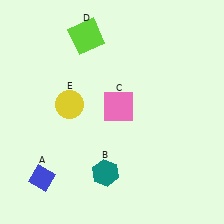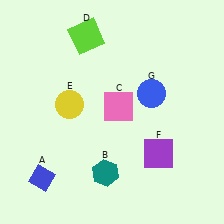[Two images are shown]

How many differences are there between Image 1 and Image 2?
There are 2 differences between the two images.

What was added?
A purple square (F), a blue circle (G) were added in Image 2.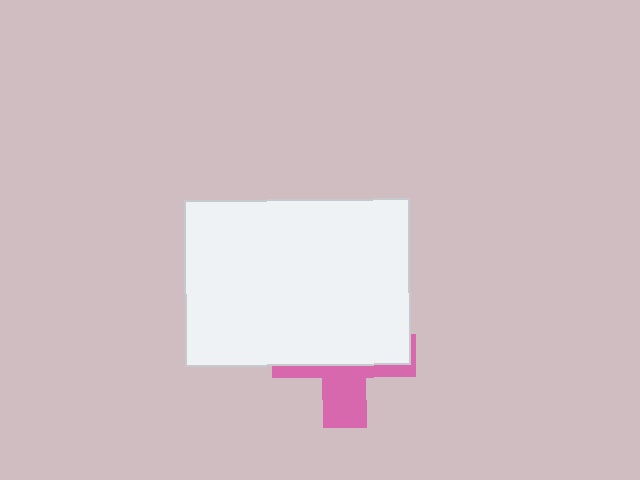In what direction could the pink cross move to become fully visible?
The pink cross could move down. That would shift it out from behind the white rectangle entirely.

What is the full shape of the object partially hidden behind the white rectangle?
The partially hidden object is a pink cross.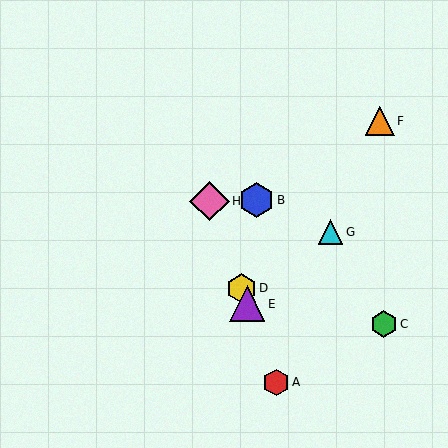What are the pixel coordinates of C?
Object C is at (384, 324).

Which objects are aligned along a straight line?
Objects A, D, E, H are aligned along a straight line.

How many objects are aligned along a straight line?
4 objects (A, D, E, H) are aligned along a straight line.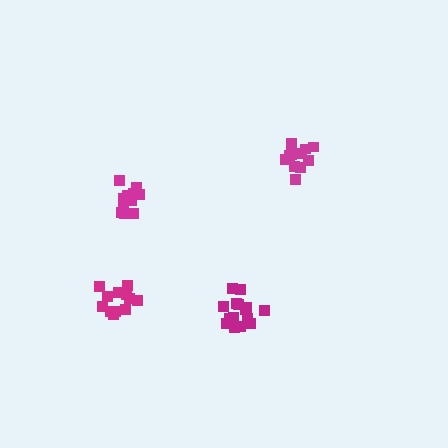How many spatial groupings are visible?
There are 4 spatial groupings.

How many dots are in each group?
Group 1: 11 dots, Group 2: 16 dots, Group 3: 12 dots, Group 4: 11 dots (50 total).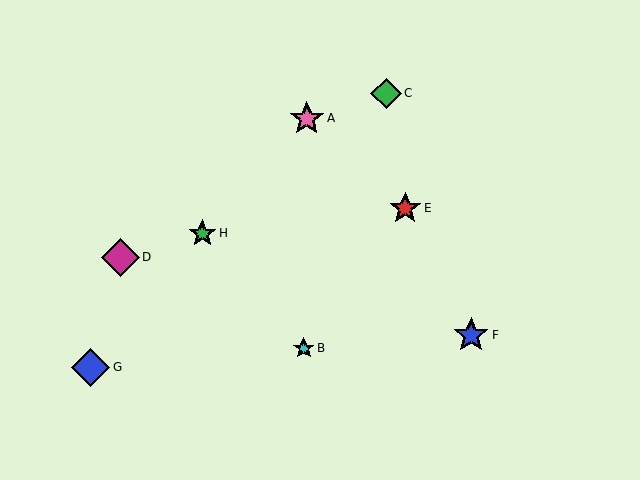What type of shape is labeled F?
Shape F is a blue star.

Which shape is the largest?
The blue diamond (labeled G) is the largest.